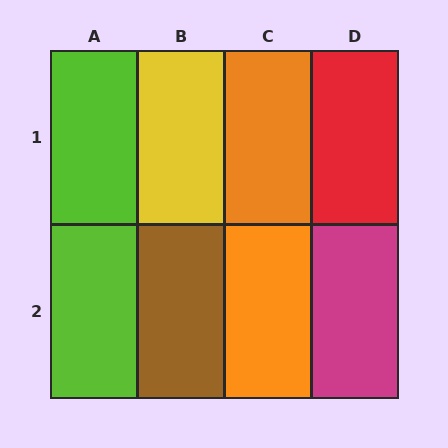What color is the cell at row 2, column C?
Orange.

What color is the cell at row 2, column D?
Magenta.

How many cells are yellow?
1 cell is yellow.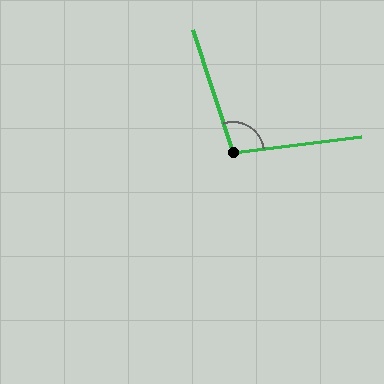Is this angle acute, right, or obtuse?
It is obtuse.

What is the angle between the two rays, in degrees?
Approximately 101 degrees.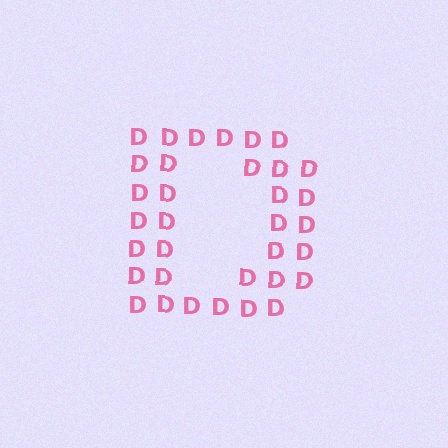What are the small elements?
The small elements are letter D's.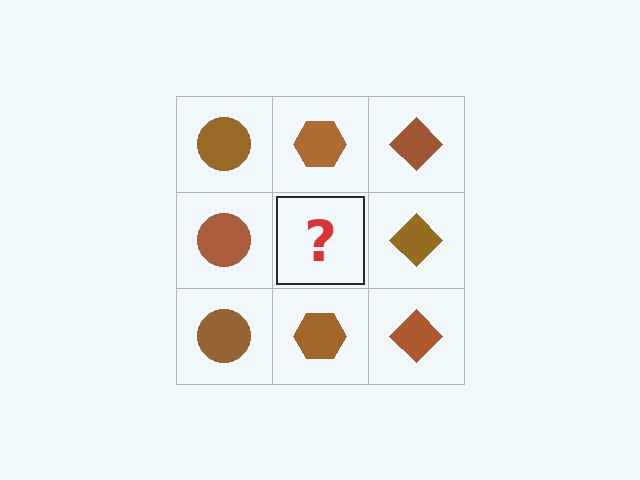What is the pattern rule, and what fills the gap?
The rule is that each column has a consistent shape. The gap should be filled with a brown hexagon.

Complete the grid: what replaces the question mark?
The question mark should be replaced with a brown hexagon.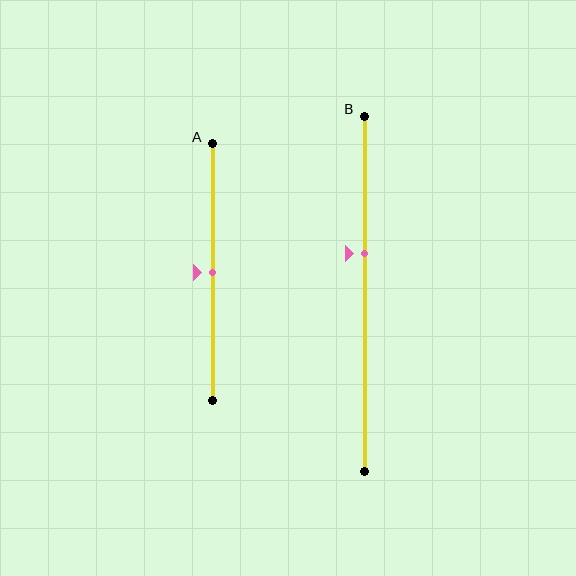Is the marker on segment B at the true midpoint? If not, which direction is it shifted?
No, the marker on segment B is shifted upward by about 11% of the segment length.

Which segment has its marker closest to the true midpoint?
Segment A has its marker closest to the true midpoint.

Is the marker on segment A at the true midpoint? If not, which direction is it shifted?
Yes, the marker on segment A is at the true midpoint.